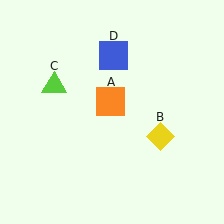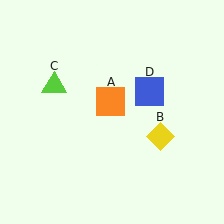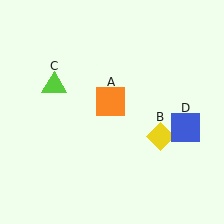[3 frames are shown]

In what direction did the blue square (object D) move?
The blue square (object D) moved down and to the right.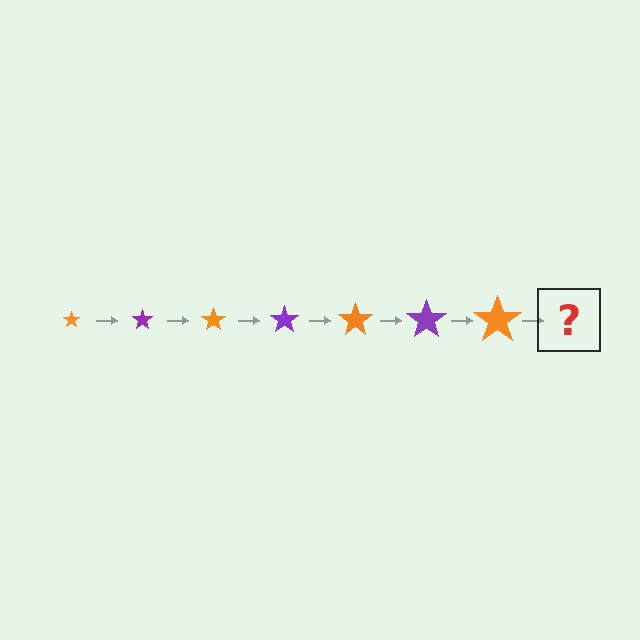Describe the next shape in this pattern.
It should be a purple star, larger than the previous one.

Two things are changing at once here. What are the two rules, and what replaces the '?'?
The two rules are that the star grows larger each step and the color cycles through orange and purple. The '?' should be a purple star, larger than the previous one.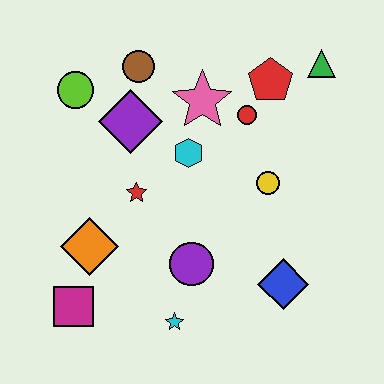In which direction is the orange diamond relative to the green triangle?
The orange diamond is to the left of the green triangle.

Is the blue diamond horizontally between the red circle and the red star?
No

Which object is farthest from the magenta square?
The green triangle is farthest from the magenta square.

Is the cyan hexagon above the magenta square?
Yes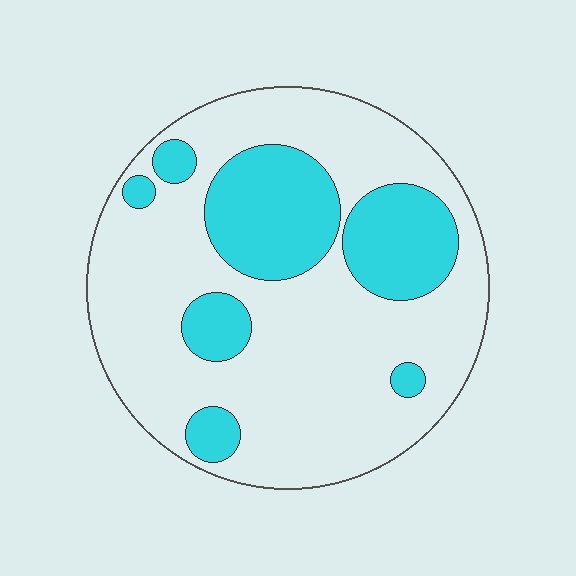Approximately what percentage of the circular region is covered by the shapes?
Approximately 30%.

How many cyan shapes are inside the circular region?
7.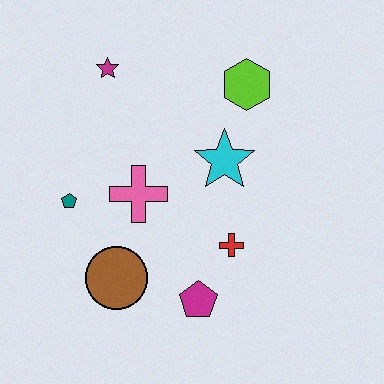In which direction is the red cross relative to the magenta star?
The red cross is below the magenta star.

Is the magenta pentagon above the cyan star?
No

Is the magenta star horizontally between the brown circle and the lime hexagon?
No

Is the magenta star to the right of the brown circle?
No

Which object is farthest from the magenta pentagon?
The magenta star is farthest from the magenta pentagon.